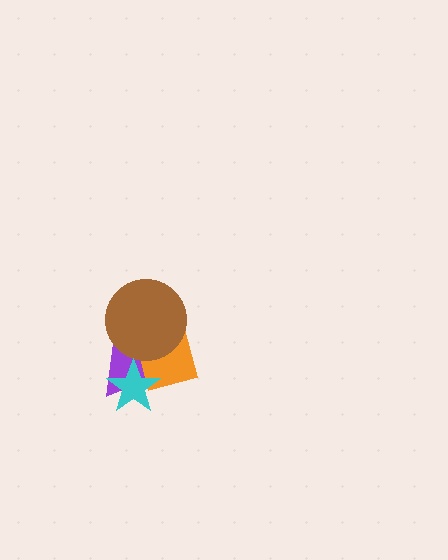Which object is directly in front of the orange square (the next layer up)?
The brown circle is directly in front of the orange square.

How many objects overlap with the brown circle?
2 objects overlap with the brown circle.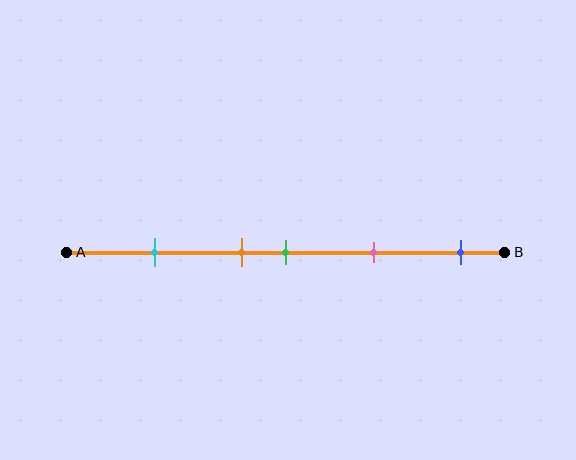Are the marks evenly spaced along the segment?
No, the marks are not evenly spaced.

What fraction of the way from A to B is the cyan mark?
The cyan mark is approximately 20% (0.2) of the way from A to B.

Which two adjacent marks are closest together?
The orange and green marks are the closest adjacent pair.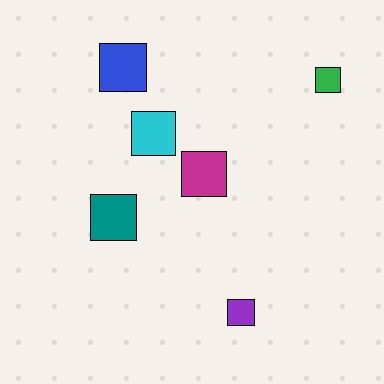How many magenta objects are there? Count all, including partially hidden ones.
There is 1 magenta object.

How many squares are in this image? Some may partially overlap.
There are 6 squares.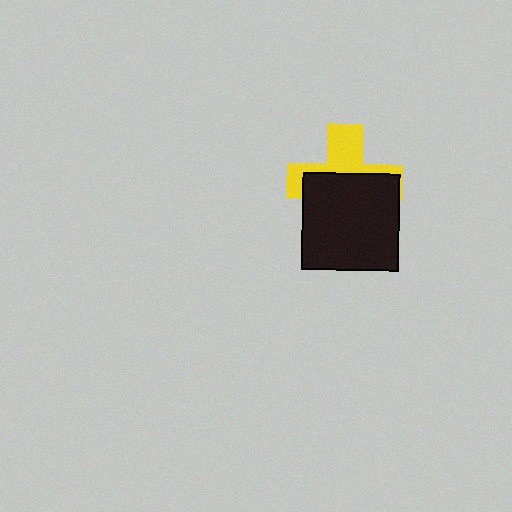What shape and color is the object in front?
The object in front is a black square.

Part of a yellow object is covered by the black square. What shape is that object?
It is a cross.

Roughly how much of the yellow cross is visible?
A small part of it is visible (roughly 43%).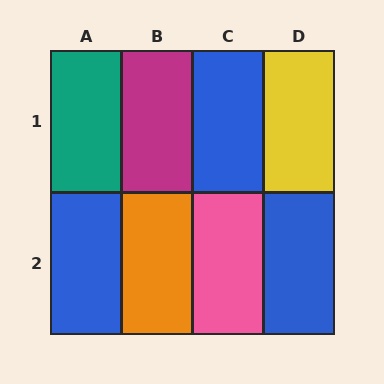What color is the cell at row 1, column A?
Teal.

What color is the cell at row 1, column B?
Magenta.